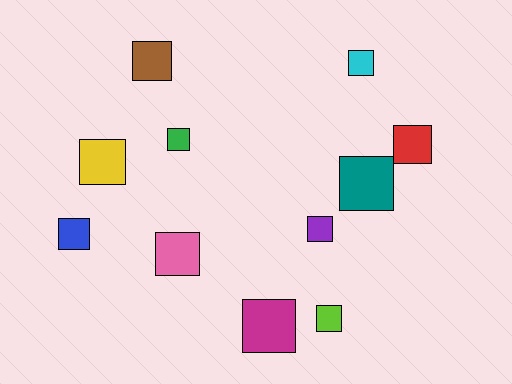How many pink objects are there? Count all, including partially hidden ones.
There is 1 pink object.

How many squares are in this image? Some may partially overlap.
There are 11 squares.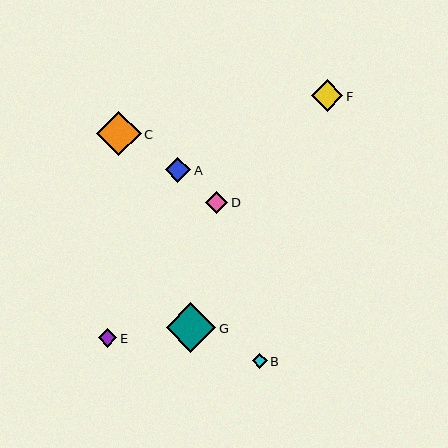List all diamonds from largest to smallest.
From largest to smallest: G, C, F, A, D, E, B.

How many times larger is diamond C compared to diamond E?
Diamond C is approximately 2.4 times the size of diamond E.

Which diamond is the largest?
Diamond G is the largest with a size of approximately 50 pixels.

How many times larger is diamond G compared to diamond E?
Diamond G is approximately 2.7 times the size of diamond E.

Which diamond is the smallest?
Diamond B is the smallest with a size of approximately 15 pixels.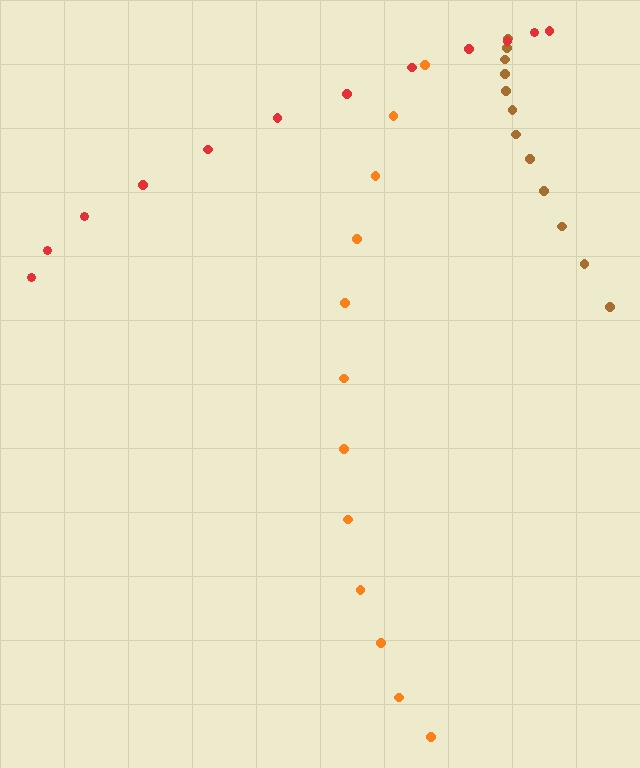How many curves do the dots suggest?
There are 3 distinct paths.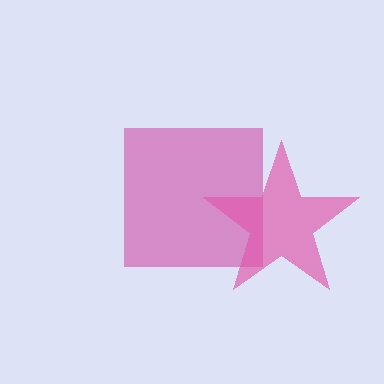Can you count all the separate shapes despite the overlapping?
Yes, there are 2 separate shapes.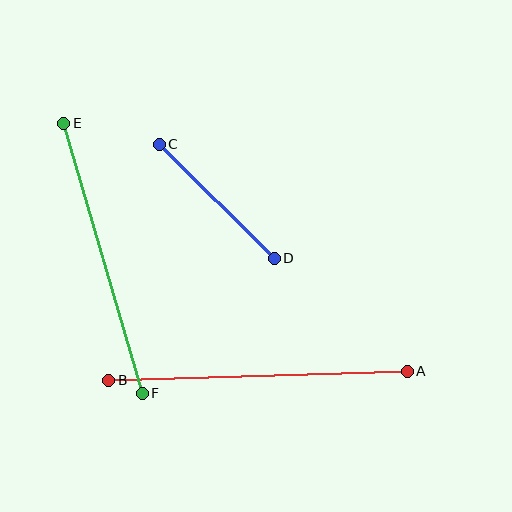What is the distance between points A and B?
The distance is approximately 299 pixels.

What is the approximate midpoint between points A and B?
The midpoint is at approximately (258, 376) pixels.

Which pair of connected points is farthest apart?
Points A and B are farthest apart.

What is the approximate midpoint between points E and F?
The midpoint is at approximately (103, 258) pixels.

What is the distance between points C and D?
The distance is approximately 162 pixels.